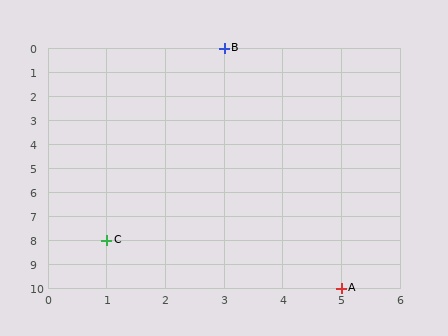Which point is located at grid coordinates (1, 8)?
Point C is at (1, 8).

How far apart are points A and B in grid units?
Points A and B are 2 columns and 10 rows apart (about 10.2 grid units diagonally).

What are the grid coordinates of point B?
Point B is at grid coordinates (3, 0).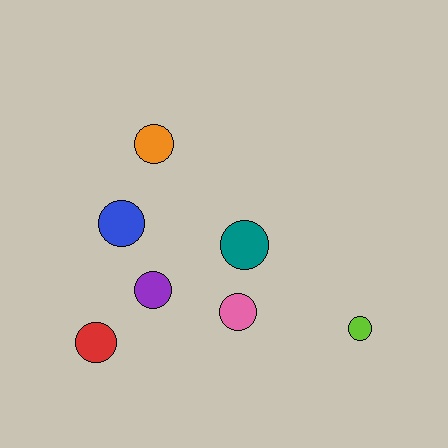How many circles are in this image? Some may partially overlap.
There are 7 circles.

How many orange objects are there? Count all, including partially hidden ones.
There is 1 orange object.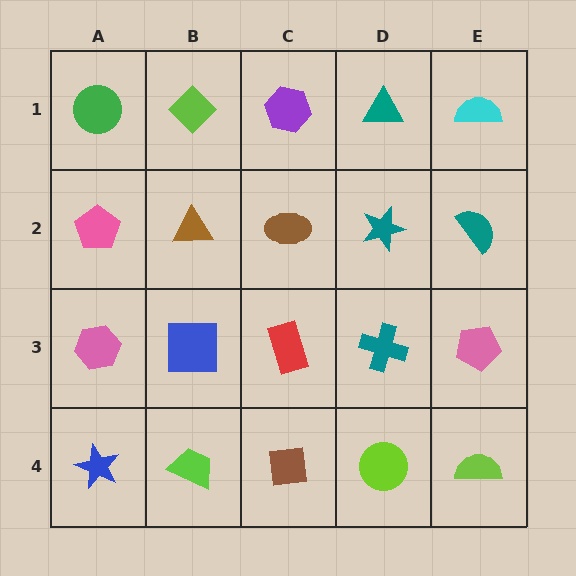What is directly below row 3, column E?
A lime semicircle.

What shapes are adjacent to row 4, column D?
A teal cross (row 3, column D), a brown square (row 4, column C), a lime semicircle (row 4, column E).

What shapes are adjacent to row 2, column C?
A purple hexagon (row 1, column C), a red rectangle (row 3, column C), a brown triangle (row 2, column B), a teal star (row 2, column D).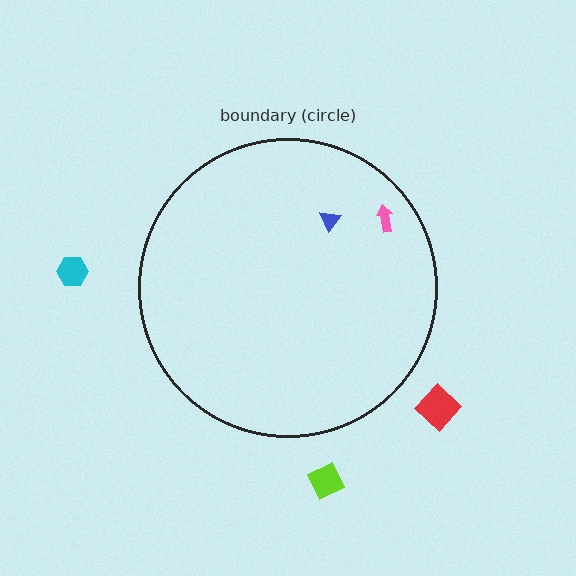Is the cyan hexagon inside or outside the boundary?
Outside.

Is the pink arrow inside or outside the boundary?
Inside.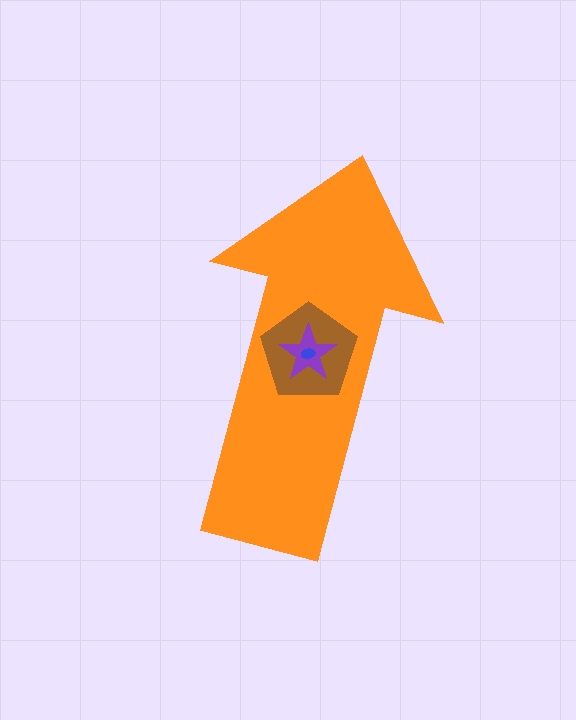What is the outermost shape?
The orange arrow.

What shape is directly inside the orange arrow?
The brown pentagon.